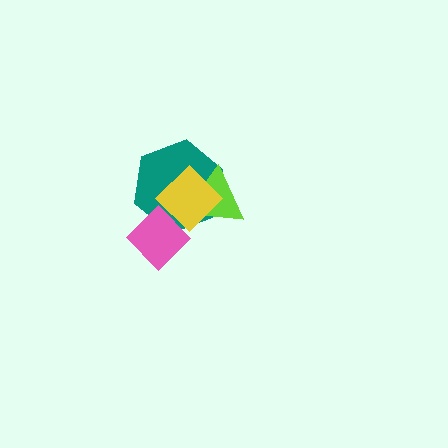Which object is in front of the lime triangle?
The yellow diamond is in front of the lime triangle.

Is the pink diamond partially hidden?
No, no other shape covers it.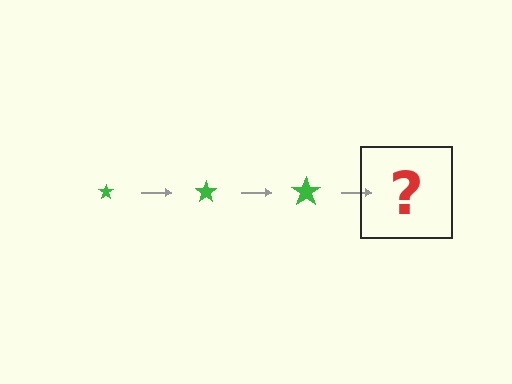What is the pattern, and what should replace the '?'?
The pattern is that the star gets progressively larger each step. The '?' should be a green star, larger than the previous one.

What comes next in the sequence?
The next element should be a green star, larger than the previous one.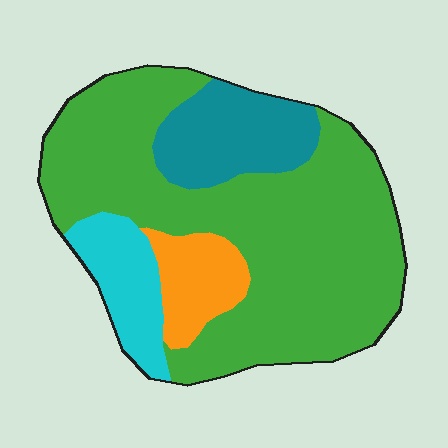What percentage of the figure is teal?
Teal covers roughly 15% of the figure.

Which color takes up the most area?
Green, at roughly 65%.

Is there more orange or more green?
Green.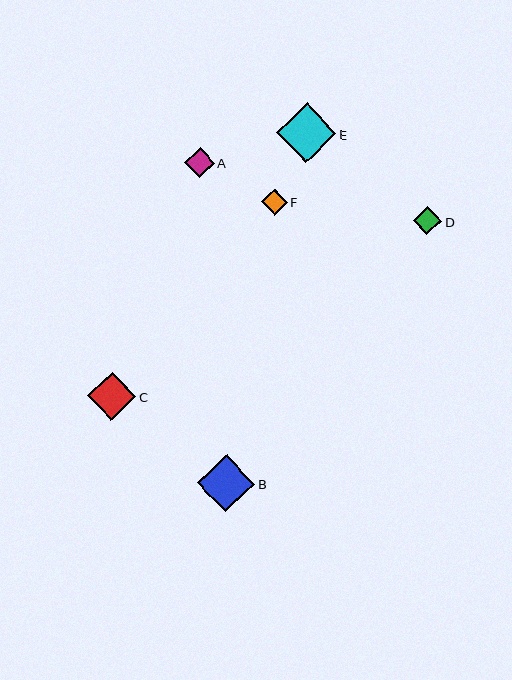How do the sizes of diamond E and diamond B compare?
Diamond E and diamond B are approximately the same size.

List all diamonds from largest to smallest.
From largest to smallest: E, B, C, A, D, F.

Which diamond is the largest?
Diamond E is the largest with a size of approximately 60 pixels.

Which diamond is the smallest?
Diamond F is the smallest with a size of approximately 26 pixels.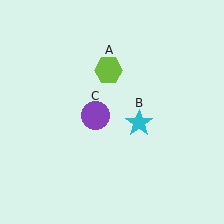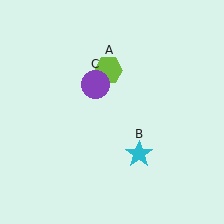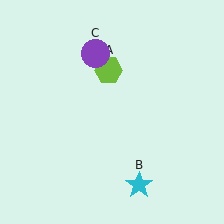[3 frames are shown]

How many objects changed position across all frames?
2 objects changed position: cyan star (object B), purple circle (object C).